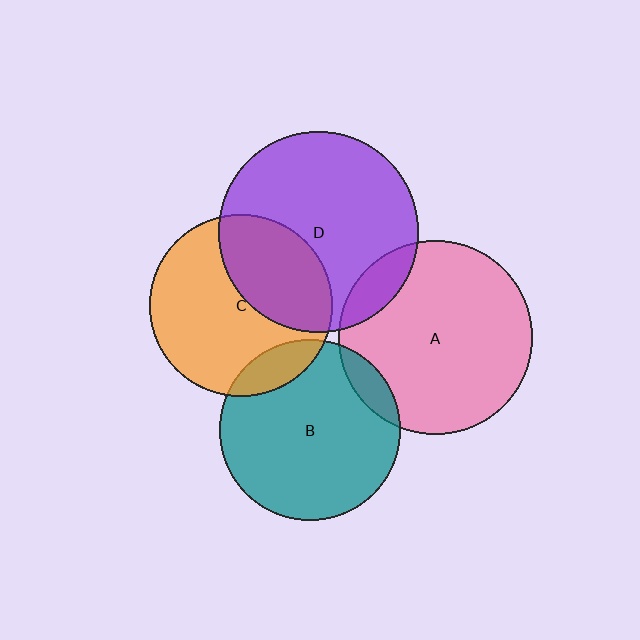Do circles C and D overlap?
Yes.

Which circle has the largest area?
Circle D (purple).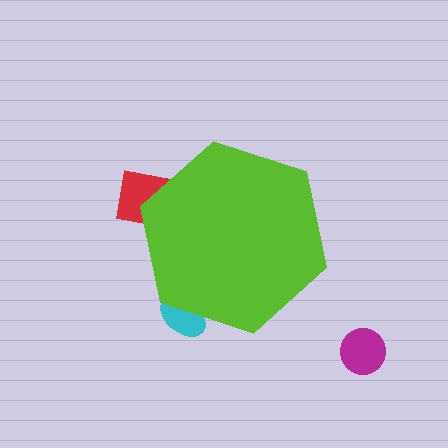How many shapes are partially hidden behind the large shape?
2 shapes are partially hidden.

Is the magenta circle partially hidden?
No, the magenta circle is fully visible.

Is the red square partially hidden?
Yes, the red square is partially hidden behind the lime hexagon.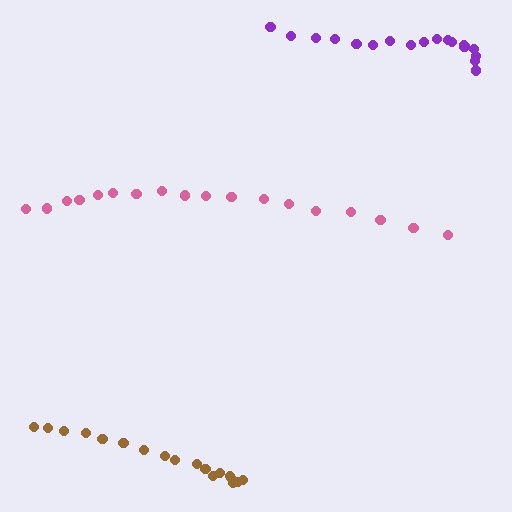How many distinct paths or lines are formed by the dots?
There are 3 distinct paths.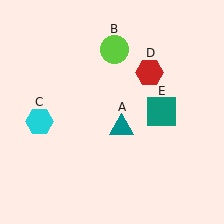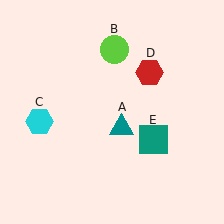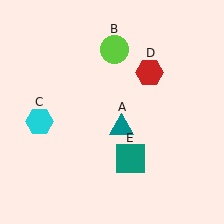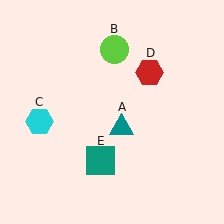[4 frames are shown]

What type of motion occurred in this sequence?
The teal square (object E) rotated clockwise around the center of the scene.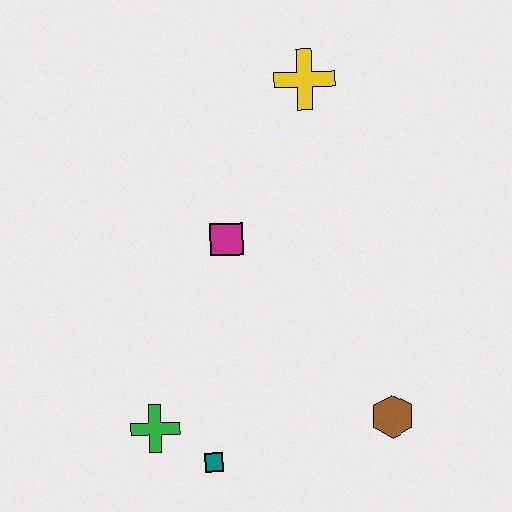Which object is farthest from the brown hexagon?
The yellow cross is farthest from the brown hexagon.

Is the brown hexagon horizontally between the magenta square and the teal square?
No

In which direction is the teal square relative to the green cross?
The teal square is to the right of the green cross.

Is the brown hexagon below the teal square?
No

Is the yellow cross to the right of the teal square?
Yes